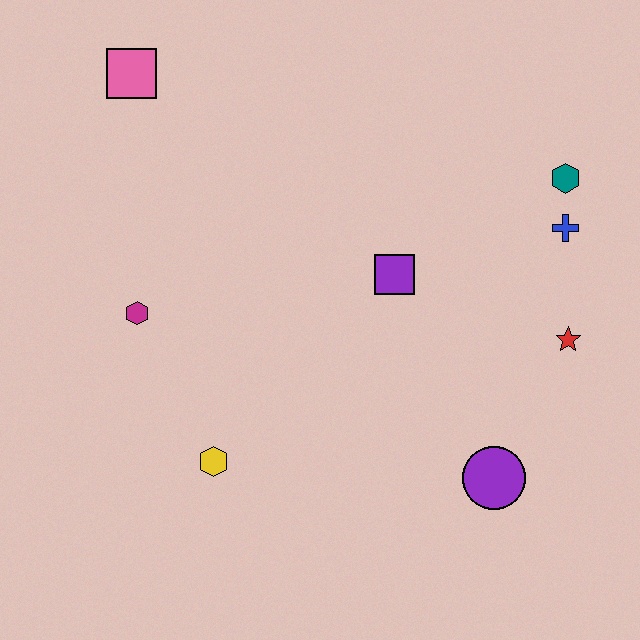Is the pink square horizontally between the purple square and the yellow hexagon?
No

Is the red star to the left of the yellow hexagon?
No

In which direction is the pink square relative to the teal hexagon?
The pink square is to the left of the teal hexagon.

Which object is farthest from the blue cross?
The pink square is farthest from the blue cross.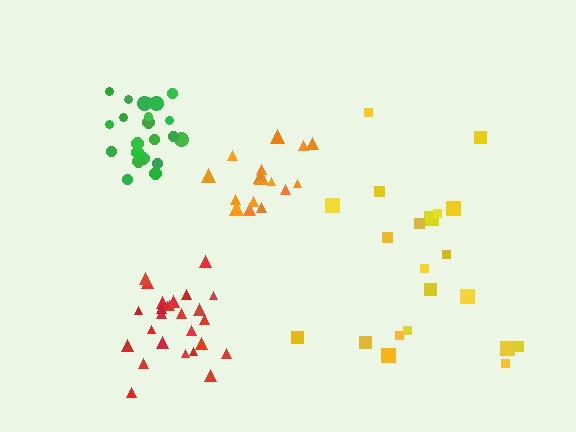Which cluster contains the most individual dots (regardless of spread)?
Red (27).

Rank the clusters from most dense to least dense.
green, red, orange, yellow.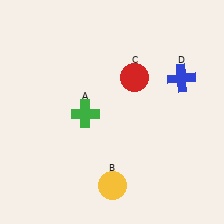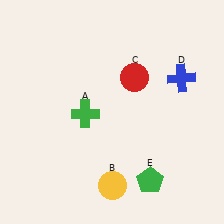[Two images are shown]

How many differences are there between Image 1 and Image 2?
There is 1 difference between the two images.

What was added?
A green pentagon (E) was added in Image 2.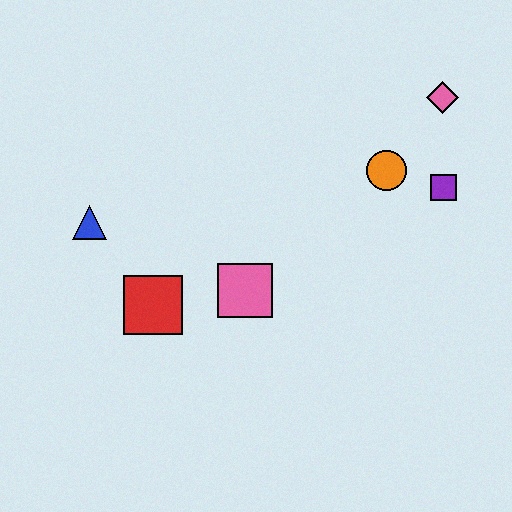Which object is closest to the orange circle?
The purple square is closest to the orange circle.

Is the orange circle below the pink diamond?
Yes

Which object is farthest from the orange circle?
The blue triangle is farthest from the orange circle.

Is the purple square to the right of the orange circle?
Yes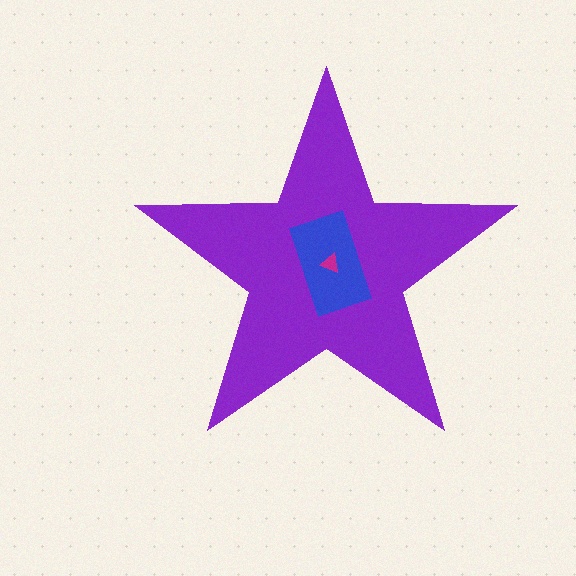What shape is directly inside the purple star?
The blue rectangle.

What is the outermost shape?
The purple star.